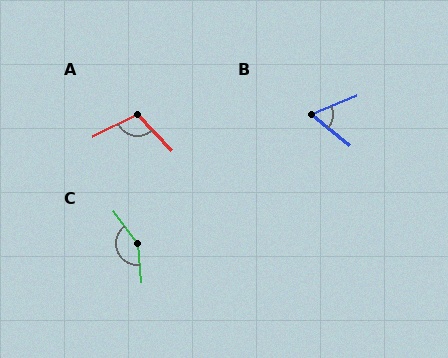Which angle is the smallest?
B, at approximately 61 degrees.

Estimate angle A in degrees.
Approximately 108 degrees.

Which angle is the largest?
C, at approximately 148 degrees.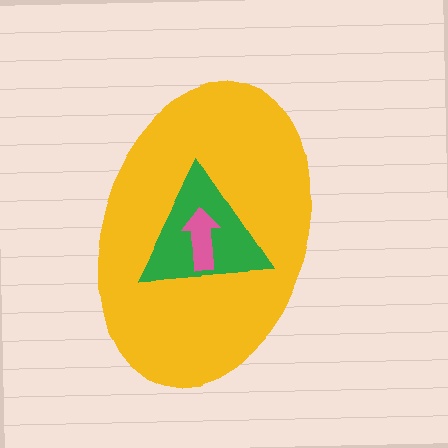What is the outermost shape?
The yellow ellipse.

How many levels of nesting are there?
3.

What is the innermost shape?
The pink arrow.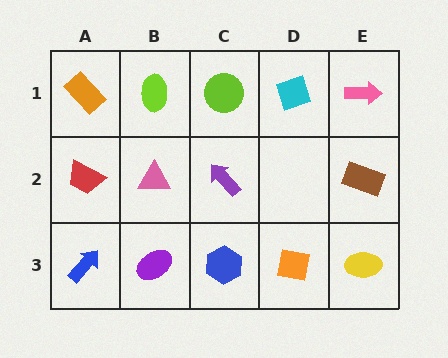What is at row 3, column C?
A blue hexagon.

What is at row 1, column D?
A cyan diamond.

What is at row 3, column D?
An orange square.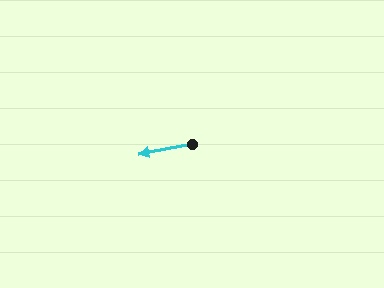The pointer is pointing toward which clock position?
Roughly 9 o'clock.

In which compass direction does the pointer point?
West.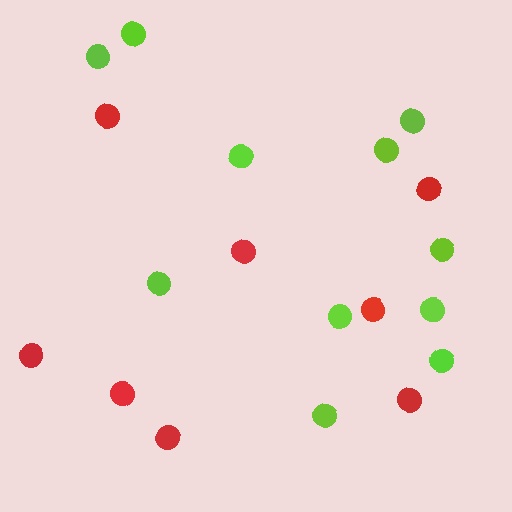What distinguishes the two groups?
There are 2 groups: one group of lime circles (11) and one group of red circles (8).